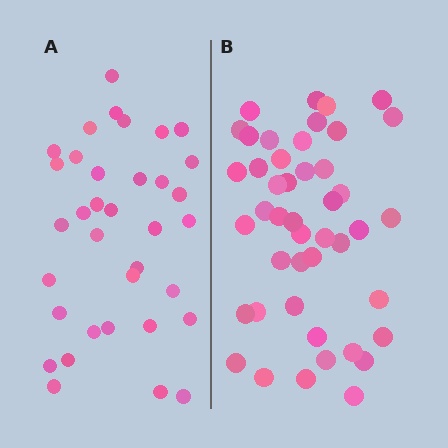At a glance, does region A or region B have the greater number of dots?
Region B (the right region) has more dots.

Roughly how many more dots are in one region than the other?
Region B has roughly 10 or so more dots than region A.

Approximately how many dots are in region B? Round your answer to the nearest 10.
About 40 dots. (The exact count is 45, which rounds to 40.)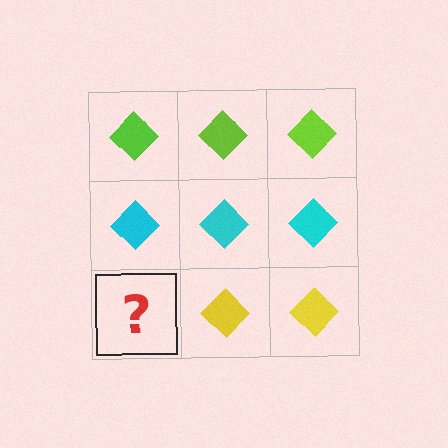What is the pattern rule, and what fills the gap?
The rule is that each row has a consistent color. The gap should be filled with a yellow diamond.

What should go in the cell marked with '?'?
The missing cell should contain a yellow diamond.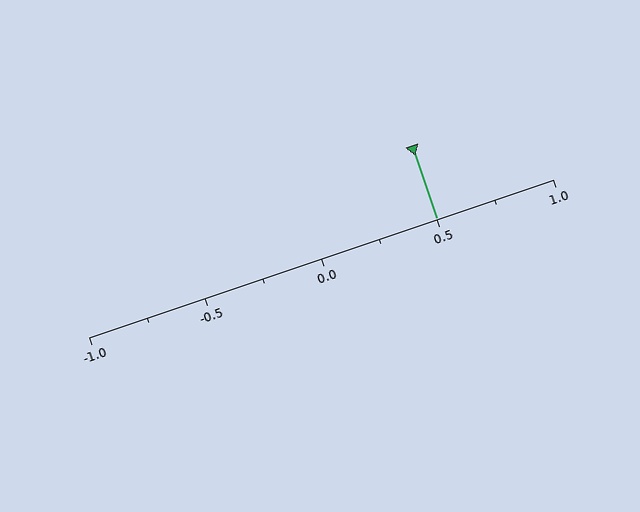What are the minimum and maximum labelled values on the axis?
The axis runs from -1.0 to 1.0.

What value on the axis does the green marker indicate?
The marker indicates approximately 0.5.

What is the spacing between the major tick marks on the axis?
The major ticks are spaced 0.5 apart.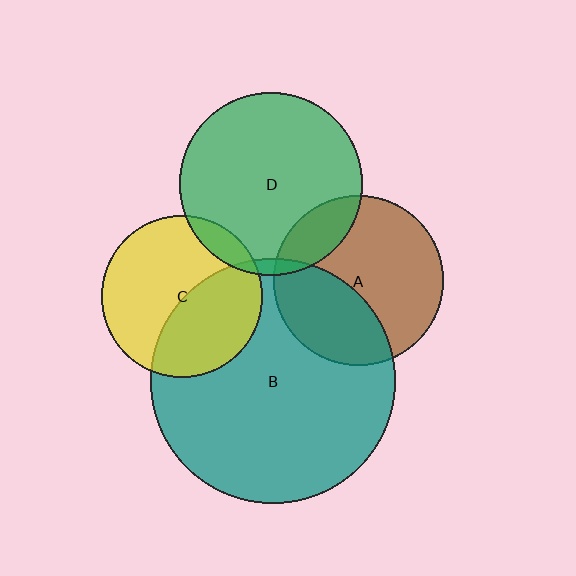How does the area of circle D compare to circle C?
Approximately 1.3 times.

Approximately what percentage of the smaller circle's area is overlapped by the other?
Approximately 5%.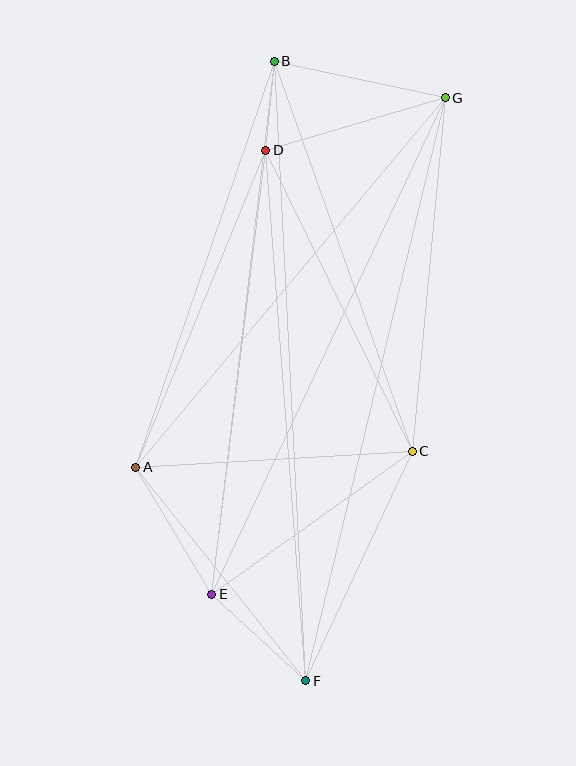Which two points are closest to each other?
Points B and D are closest to each other.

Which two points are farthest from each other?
Points B and F are farthest from each other.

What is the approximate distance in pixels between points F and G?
The distance between F and G is approximately 599 pixels.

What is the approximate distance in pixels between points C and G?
The distance between C and G is approximately 355 pixels.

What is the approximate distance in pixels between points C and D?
The distance between C and D is approximately 334 pixels.